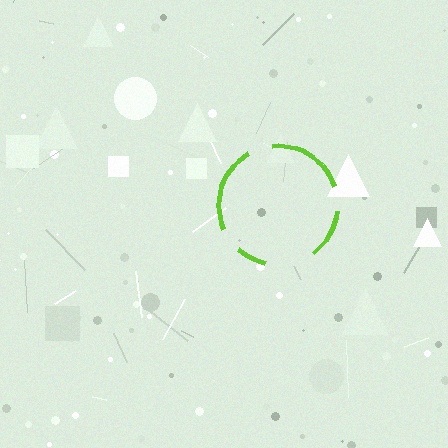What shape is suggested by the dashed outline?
The dashed outline suggests a circle.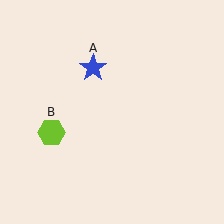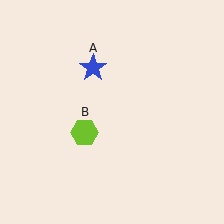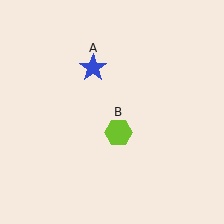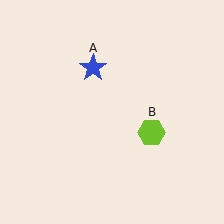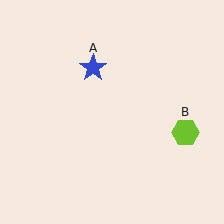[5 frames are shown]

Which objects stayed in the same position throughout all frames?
Blue star (object A) remained stationary.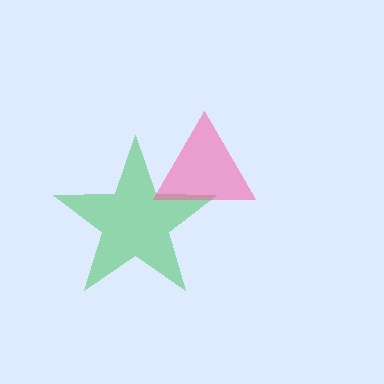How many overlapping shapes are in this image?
There are 2 overlapping shapes in the image.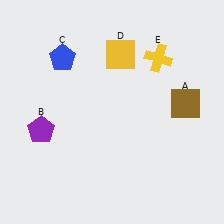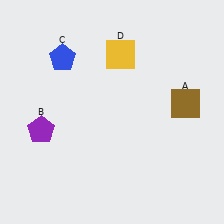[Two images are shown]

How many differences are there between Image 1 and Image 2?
There is 1 difference between the two images.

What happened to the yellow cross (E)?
The yellow cross (E) was removed in Image 2. It was in the top-right area of Image 1.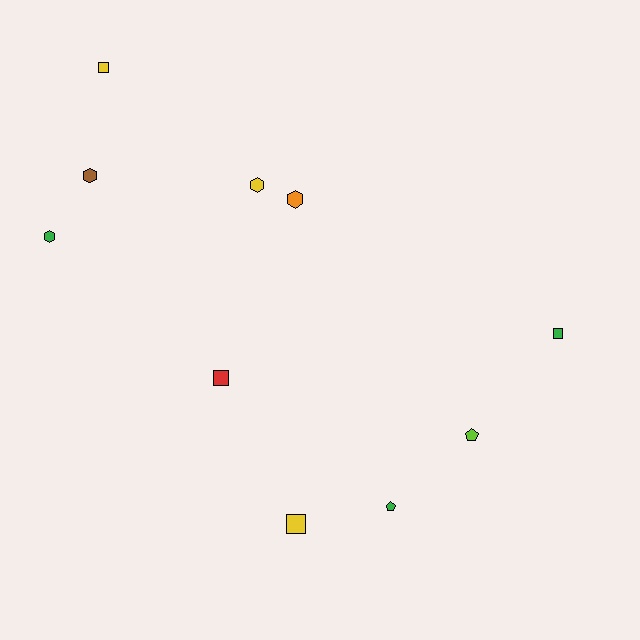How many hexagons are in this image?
There are 4 hexagons.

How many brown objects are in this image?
There is 1 brown object.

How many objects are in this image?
There are 10 objects.